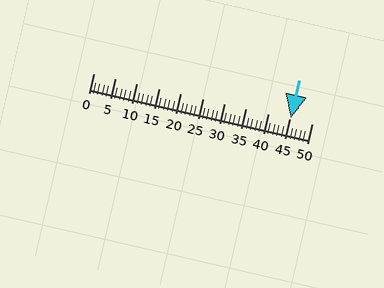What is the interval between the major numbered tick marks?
The major tick marks are spaced 5 units apart.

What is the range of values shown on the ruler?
The ruler shows values from 0 to 50.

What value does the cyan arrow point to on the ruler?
The cyan arrow points to approximately 45.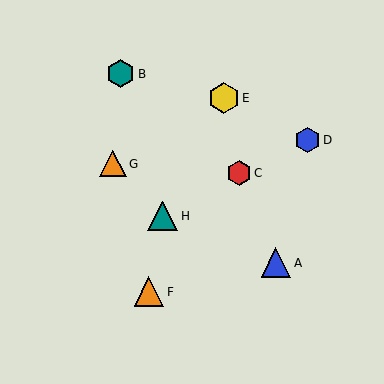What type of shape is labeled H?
Shape H is a teal triangle.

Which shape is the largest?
The yellow hexagon (labeled E) is the largest.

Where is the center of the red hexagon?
The center of the red hexagon is at (239, 173).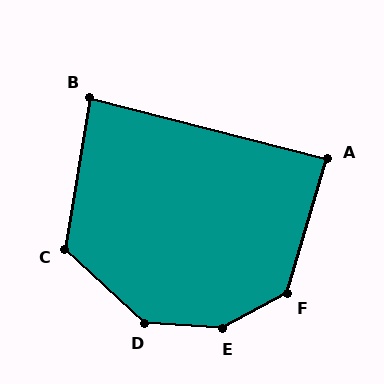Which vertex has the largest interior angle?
E, at approximately 148 degrees.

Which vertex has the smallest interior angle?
B, at approximately 85 degrees.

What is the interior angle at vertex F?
Approximately 134 degrees (obtuse).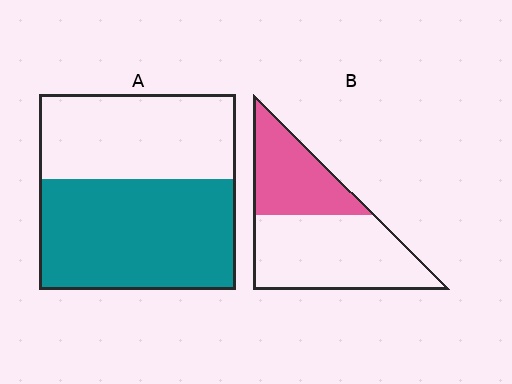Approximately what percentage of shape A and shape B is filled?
A is approximately 55% and B is approximately 40%.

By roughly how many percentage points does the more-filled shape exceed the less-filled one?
By roughly 20 percentage points (A over B).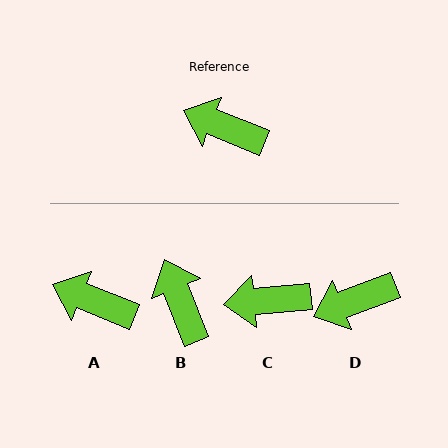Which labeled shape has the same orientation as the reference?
A.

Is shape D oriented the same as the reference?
No, it is off by about 43 degrees.